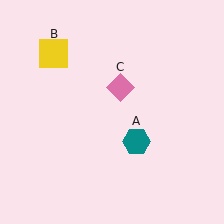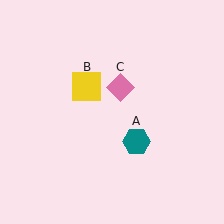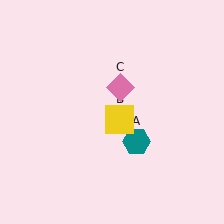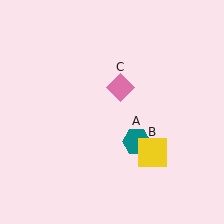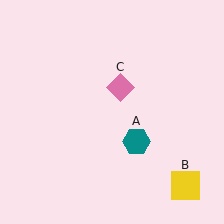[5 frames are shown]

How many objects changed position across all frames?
1 object changed position: yellow square (object B).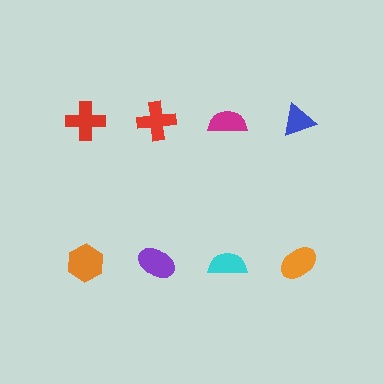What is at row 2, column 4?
An orange ellipse.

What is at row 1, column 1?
A red cross.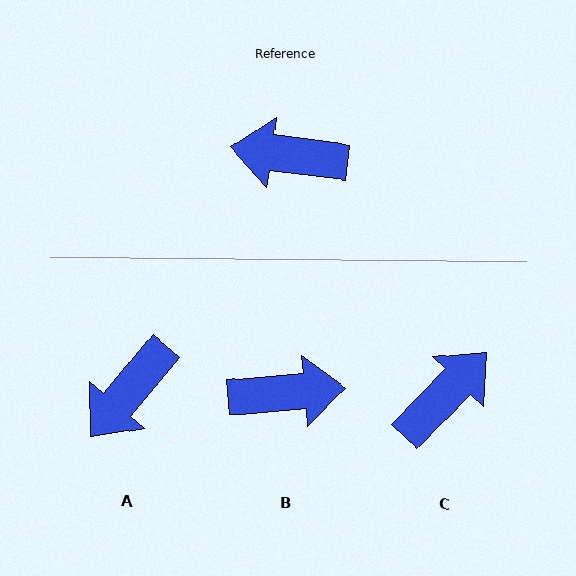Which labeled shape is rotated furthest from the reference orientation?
B, about 168 degrees away.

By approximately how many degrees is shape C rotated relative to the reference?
Approximately 127 degrees clockwise.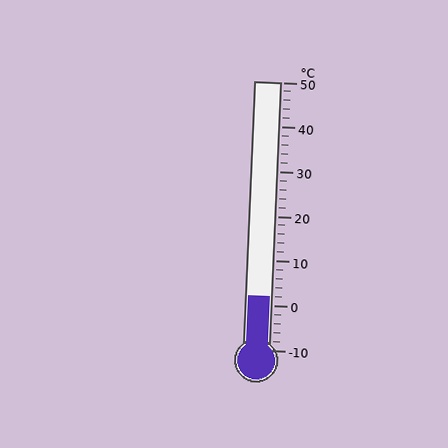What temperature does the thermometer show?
The thermometer shows approximately 2°C.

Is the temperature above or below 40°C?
The temperature is below 40°C.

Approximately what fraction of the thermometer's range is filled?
The thermometer is filled to approximately 20% of its range.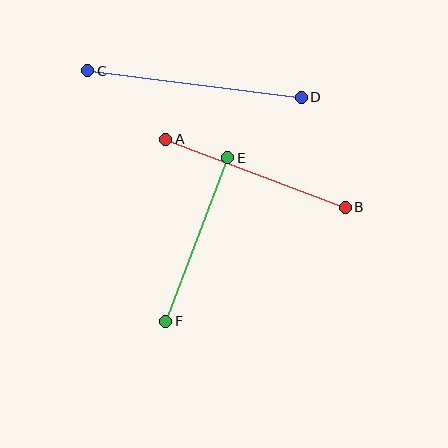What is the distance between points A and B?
The distance is approximately 192 pixels.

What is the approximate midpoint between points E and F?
The midpoint is at approximately (197, 240) pixels.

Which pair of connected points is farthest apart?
Points C and D are farthest apart.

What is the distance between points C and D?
The distance is approximately 215 pixels.